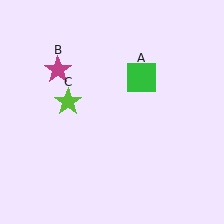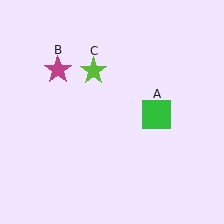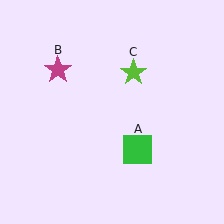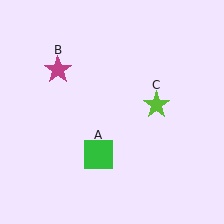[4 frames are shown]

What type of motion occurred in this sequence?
The green square (object A), lime star (object C) rotated clockwise around the center of the scene.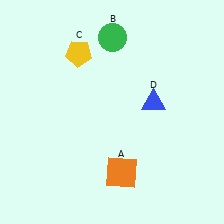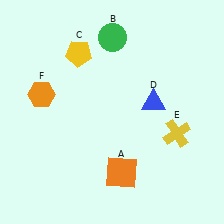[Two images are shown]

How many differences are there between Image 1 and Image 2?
There are 2 differences between the two images.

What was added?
A yellow cross (E), an orange hexagon (F) were added in Image 2.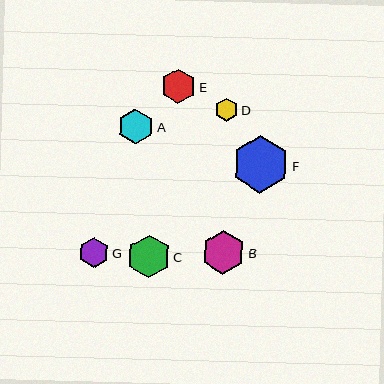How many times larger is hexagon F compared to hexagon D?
Hexagon F is approximately 2.5 times the size of hexagon D.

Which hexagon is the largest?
Hexagon F is the largest with a size of approximately 57 pixels.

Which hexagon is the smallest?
Hexagon D is the smallest with a size of approximately 23 pixels.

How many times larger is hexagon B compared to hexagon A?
Hexagon B is approximately 1.2 times the size of hexagon A.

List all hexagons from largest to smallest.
From largest to smallest: F, B, C, A, E, G, D.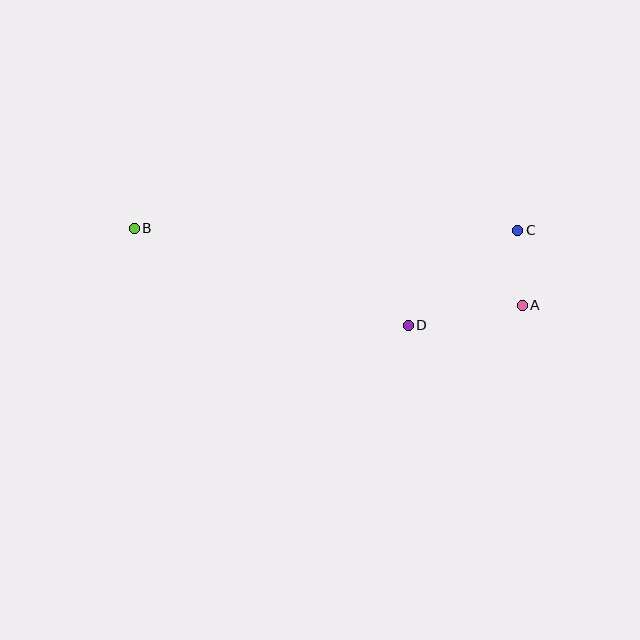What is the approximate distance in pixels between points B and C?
The distance between B and C is approximately 383 pixels.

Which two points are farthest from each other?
Points A and B are farthest from each other.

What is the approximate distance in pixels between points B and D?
The distance between B and D is approximately 290 pixels.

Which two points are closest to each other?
Points A and C are closest to each other.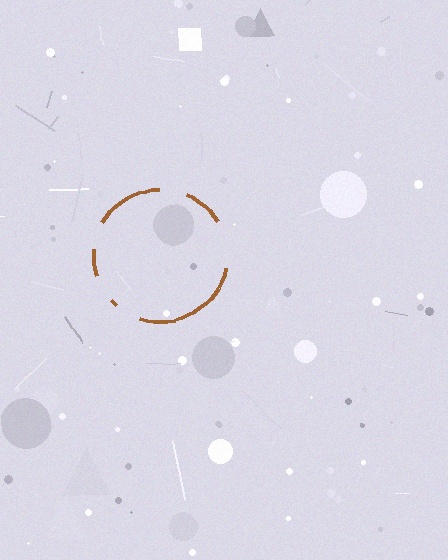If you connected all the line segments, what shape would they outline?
They would outline a circle.